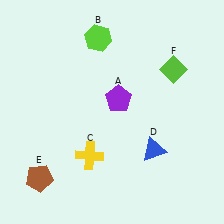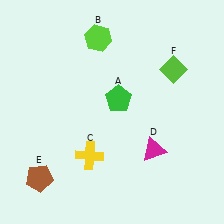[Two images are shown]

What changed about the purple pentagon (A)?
In Image 1, A is purple. In Image 2, it changed to green.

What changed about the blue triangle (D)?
In Image 1, D is blue. In Image 2, it changed to magenta.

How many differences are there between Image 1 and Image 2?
There are 2 differences between the two images.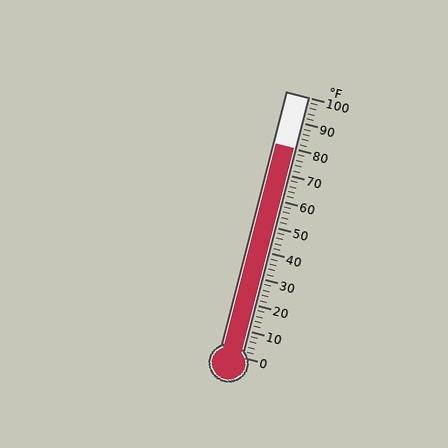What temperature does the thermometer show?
The thermometer shows approximately 80°F.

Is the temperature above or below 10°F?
The temperature is above 10°F.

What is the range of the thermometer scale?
The thermometer scale ranges from 0°F to 100°F.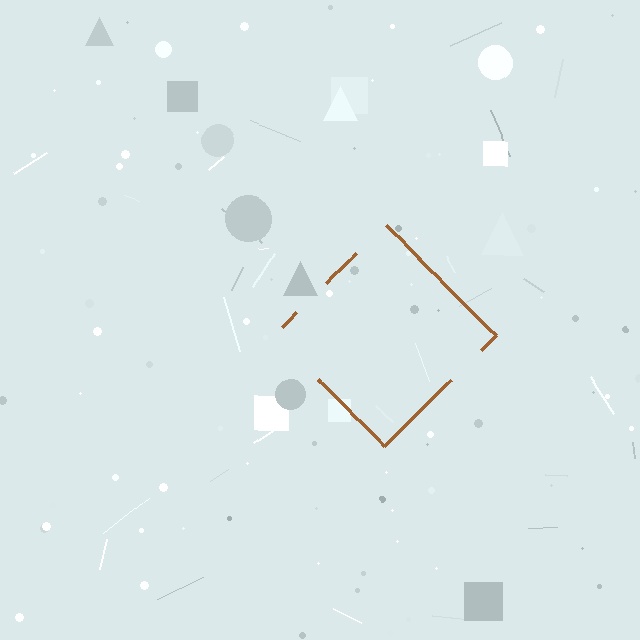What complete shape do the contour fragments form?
The contour fragments form a diamond.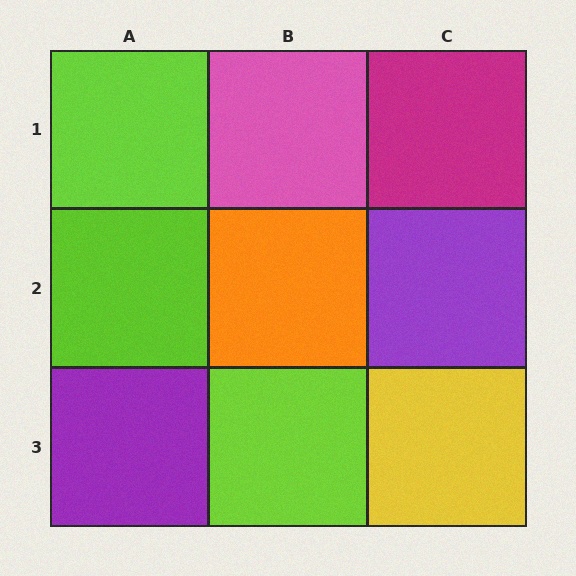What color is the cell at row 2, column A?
Lime.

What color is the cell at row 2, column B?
Orange.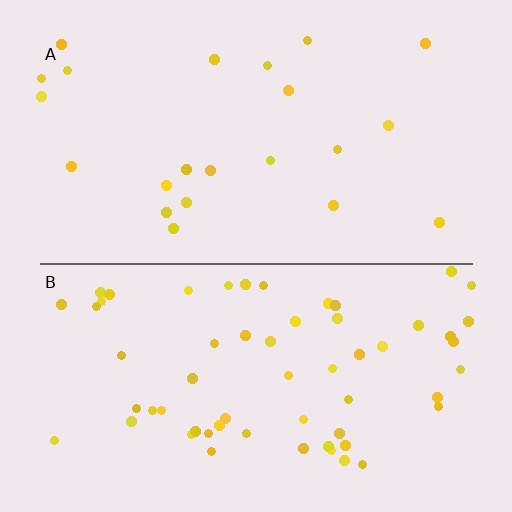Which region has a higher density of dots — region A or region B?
B (the bottom).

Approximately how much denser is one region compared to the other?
Approximately 2.6× — region B over region A.